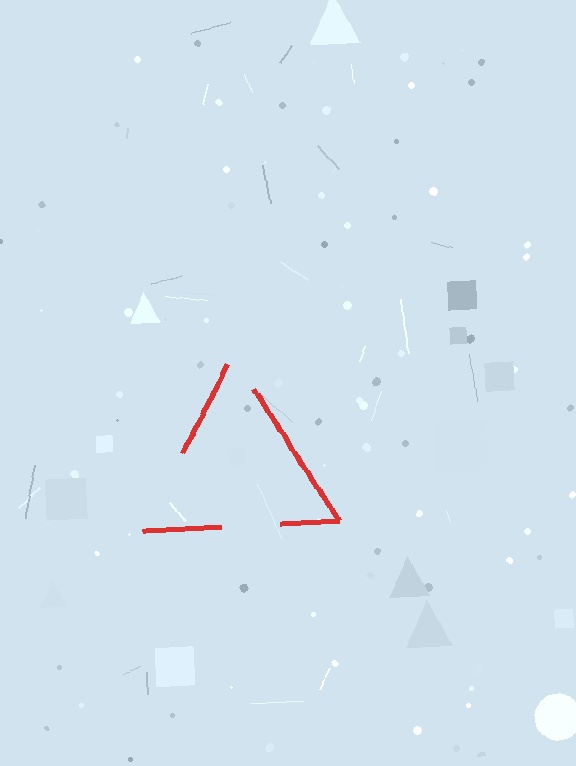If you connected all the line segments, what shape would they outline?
They would outline a triangle.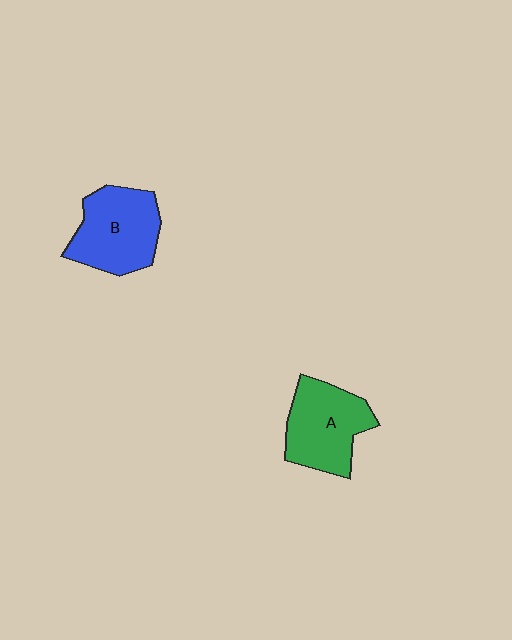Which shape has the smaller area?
Shape A (green).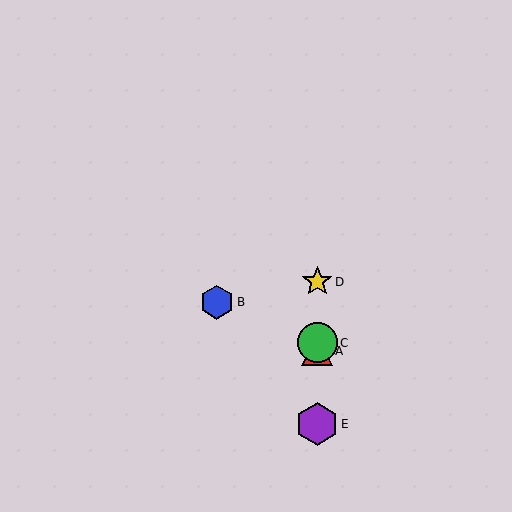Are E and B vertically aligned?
No, E is at x≈317 and B is at x≈217.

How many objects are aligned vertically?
4 objects (A, C, D, E) are aligned vertically.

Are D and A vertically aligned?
Yes, both are at x≈317.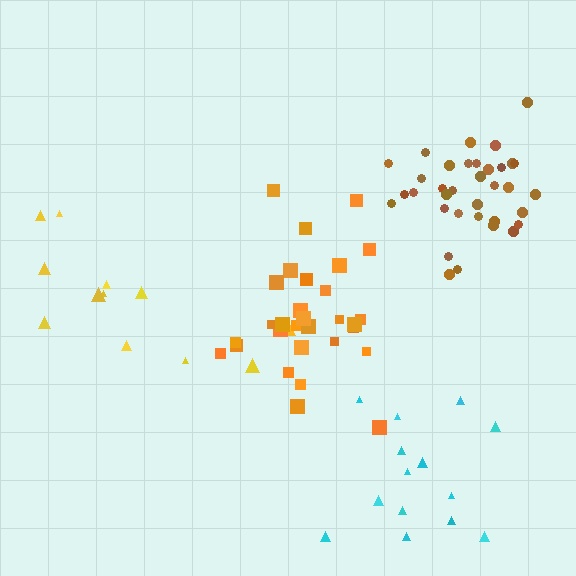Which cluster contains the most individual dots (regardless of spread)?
Brown (35).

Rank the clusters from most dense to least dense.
brown, orange, cyan, yellow.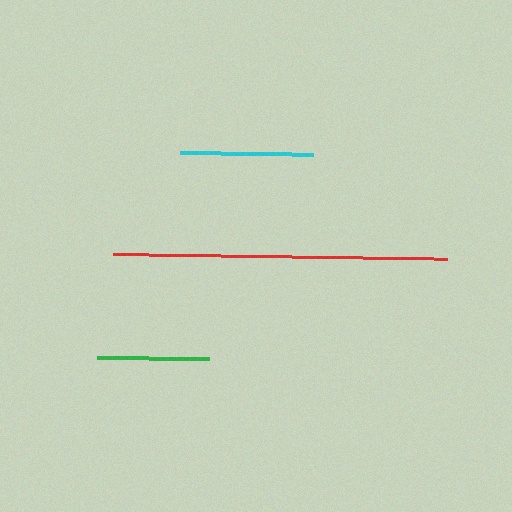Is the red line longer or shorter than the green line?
The red line is longer than the green line.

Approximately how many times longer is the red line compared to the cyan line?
The red line is approximately 2.5 times the length of the cyan line.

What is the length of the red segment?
The red segment is approximately 335 pixels long.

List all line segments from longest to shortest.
From longest to shortest: red, cyan, green.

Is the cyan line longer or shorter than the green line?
The cyan line is longer than the green line.